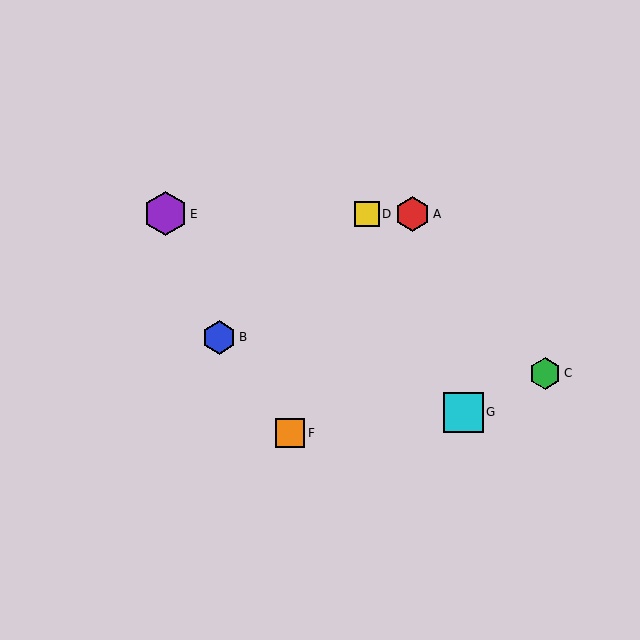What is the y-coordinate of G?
Object G is at y≈412.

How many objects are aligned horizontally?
3 objects (A, D, E) are aligned horizontally.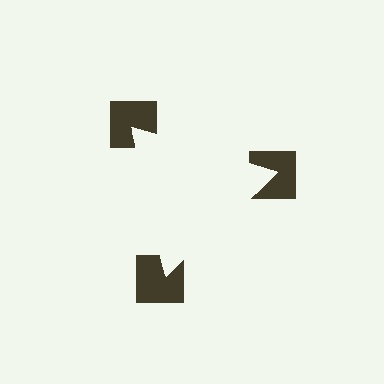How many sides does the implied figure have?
3 sides.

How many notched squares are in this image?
There are 3 — one at each vertex of the illusory triangle.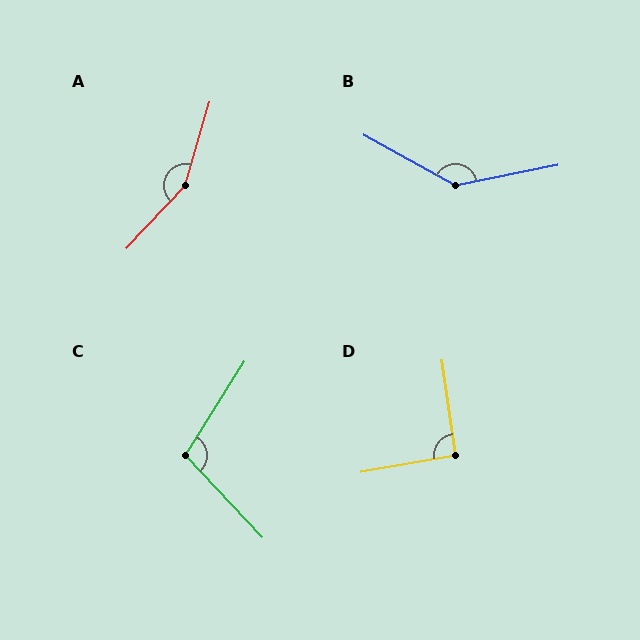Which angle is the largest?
A, at approximately 153 degrees.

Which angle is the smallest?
D, at approximately 92 degrees.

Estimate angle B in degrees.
Approximately 140 degrees.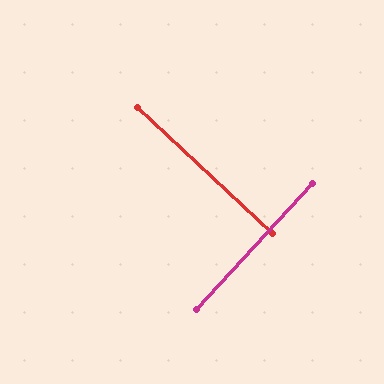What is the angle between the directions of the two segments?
Approximately 90 degrees.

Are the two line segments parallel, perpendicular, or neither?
Perpendicular — they meet at approximately 90°.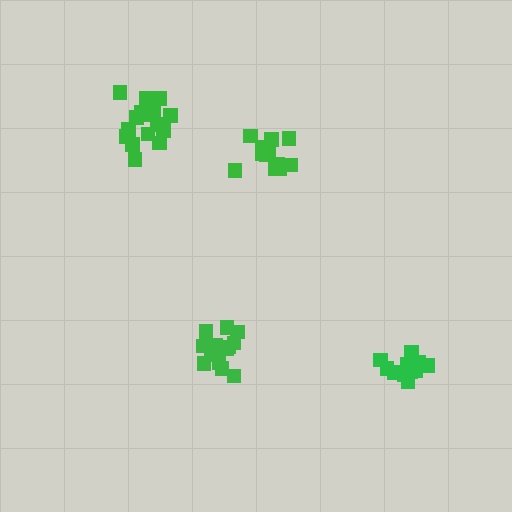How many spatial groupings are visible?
There are 4 spatial groupings.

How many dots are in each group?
Group 1: 13 dots, Group 2: 14 dots, Group 3: 15 dots, Group 4: 17 dots (59 total).